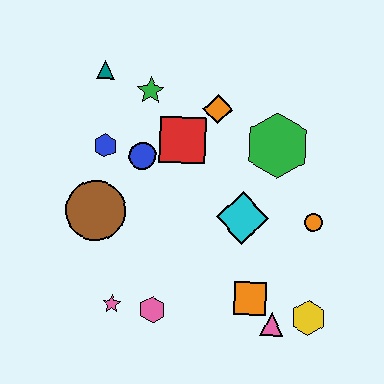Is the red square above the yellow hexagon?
Yes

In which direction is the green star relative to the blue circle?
The green star is above the blue circle.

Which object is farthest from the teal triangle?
The yellow hexagon is farthest from the teal triangle.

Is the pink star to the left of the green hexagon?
Yes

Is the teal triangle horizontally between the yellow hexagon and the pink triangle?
No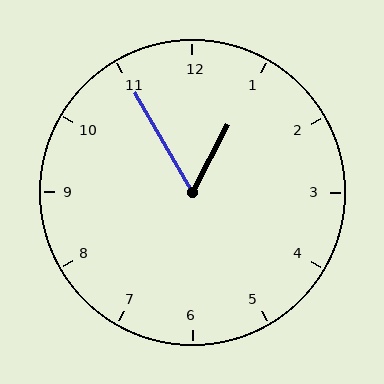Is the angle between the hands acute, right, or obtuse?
It is acute.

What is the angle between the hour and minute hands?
Approximately 58 degrees.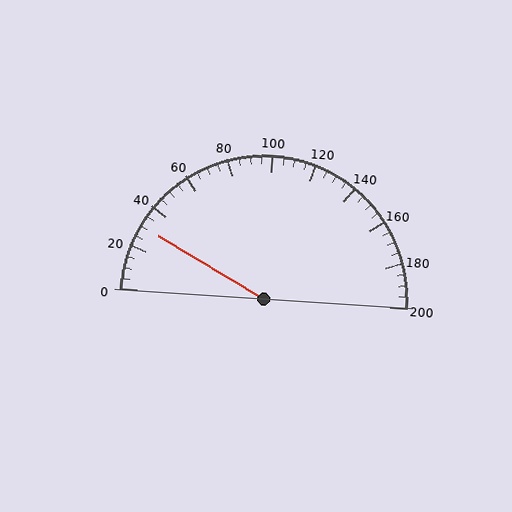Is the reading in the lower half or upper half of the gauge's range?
The reading is in the lower half of the range (0 to 200).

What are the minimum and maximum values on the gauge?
The gauge ranges from 0 to 200.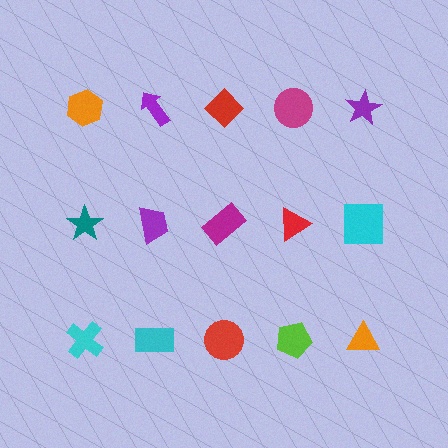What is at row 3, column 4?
A lime pentagon.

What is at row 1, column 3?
A red diamond.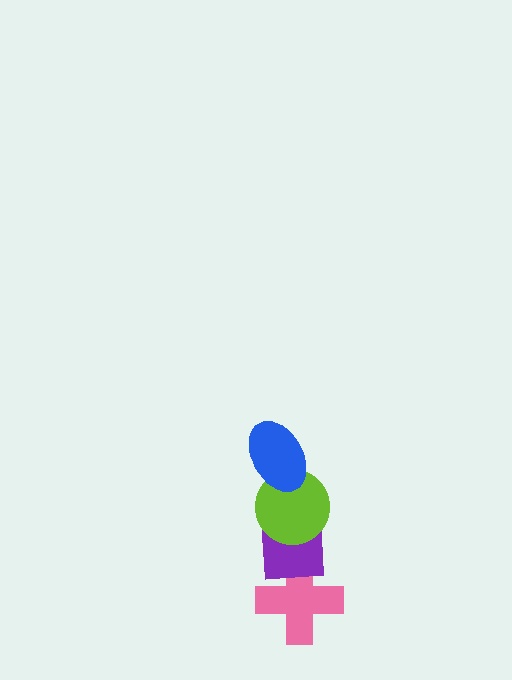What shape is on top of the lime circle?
The blue ellipse is on top of the lime circle.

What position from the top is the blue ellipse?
The blue ellipse is 1st from the top.